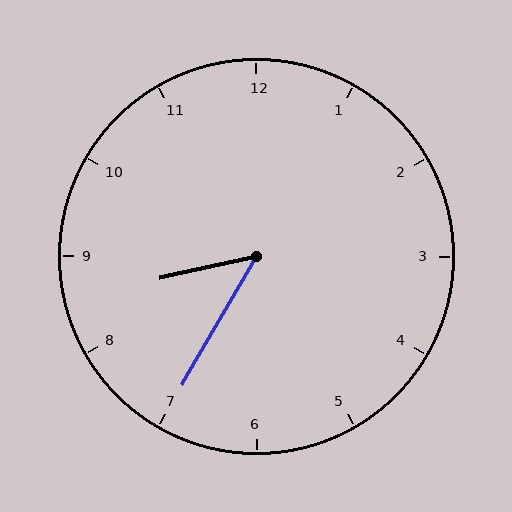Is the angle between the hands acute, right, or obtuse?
It is acute.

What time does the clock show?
8:35.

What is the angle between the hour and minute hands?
Approximately 48 degrees.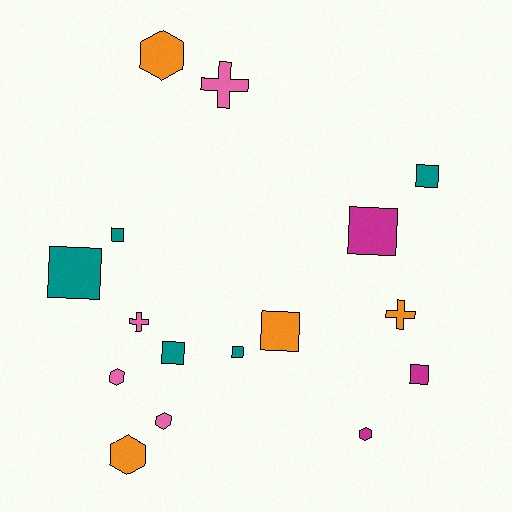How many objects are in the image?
There are 16 objects.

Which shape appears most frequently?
Square, with 8 objects.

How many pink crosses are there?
There are 2 pink crosses.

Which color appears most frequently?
Teal, with 5 objects.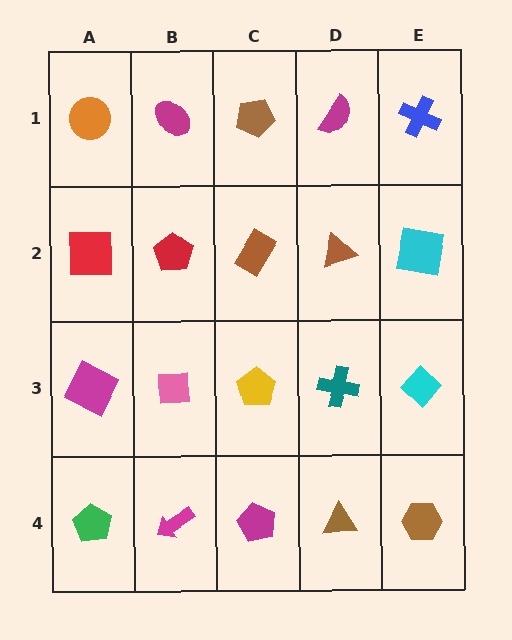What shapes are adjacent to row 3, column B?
A red pentagon (row 2, column B), a magenta arrow (row 4, column B), a magenta square (row 3, column A), a yellow pentagon (row 3, column C).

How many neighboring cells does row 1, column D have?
3.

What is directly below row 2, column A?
A magenta square.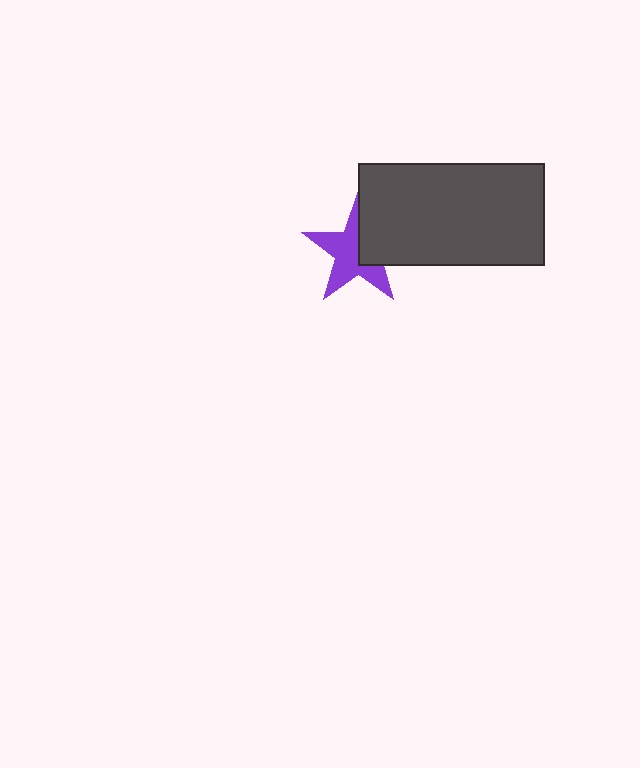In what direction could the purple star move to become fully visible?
The purple star could move left. That would shift it out from behind the dark gray rectangle entirely.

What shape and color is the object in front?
The object in front is a dark gray rectangle.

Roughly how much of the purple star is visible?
About half of it is visible (roughly 62%).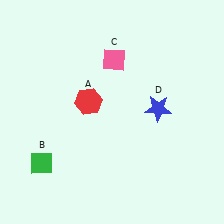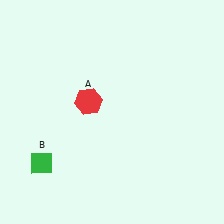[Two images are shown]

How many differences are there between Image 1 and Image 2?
There are 2 differences between the two images.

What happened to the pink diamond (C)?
The pink diamond (C) was removed in Image 2. It was in the top-right area of Image 1.